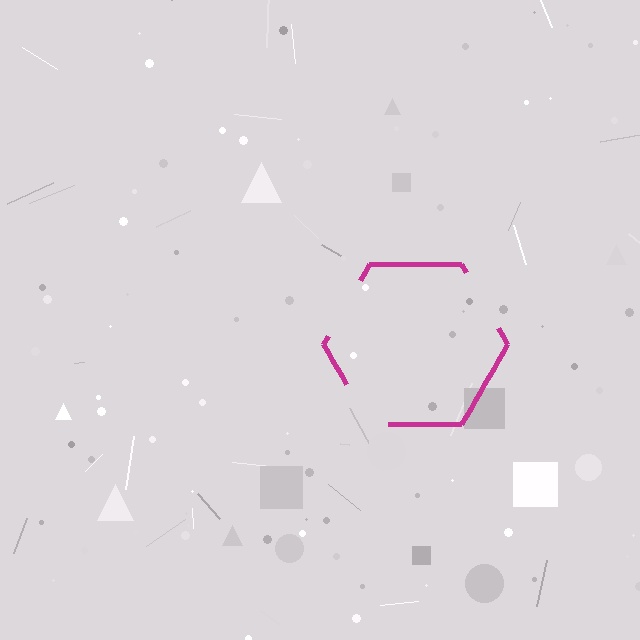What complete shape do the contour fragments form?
The contour fragments form a hexagon.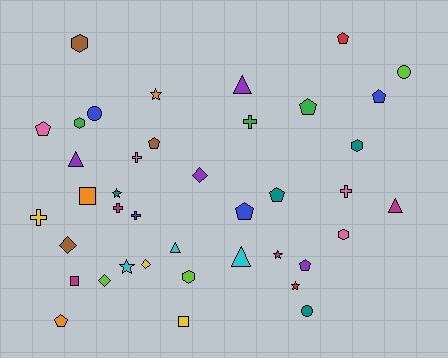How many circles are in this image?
There are 3 circles.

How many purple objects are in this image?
There are 4 purple objects.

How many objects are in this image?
There are 40 objects.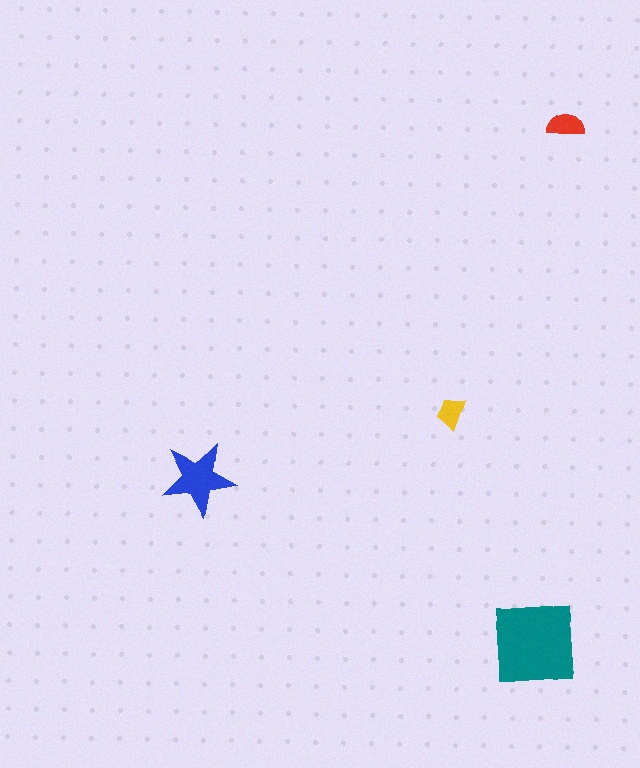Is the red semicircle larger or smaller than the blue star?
Smaller.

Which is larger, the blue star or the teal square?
The teal square.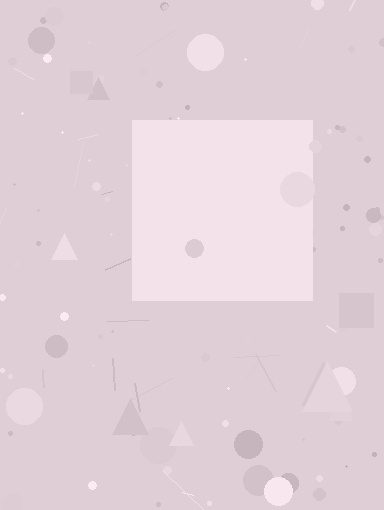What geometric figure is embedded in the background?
A square is embedded in the background.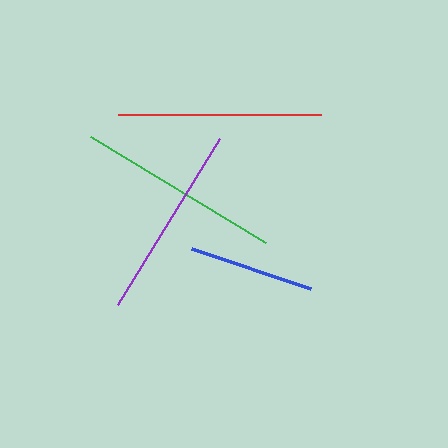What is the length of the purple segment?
The purple segment is approximately 194 pixels long.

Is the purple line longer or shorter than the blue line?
The purple line is longer than the blue line.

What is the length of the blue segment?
The blue segment is approximately 126 pixels long.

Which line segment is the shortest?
The blue line is the shortest at approximately 126 pixels.